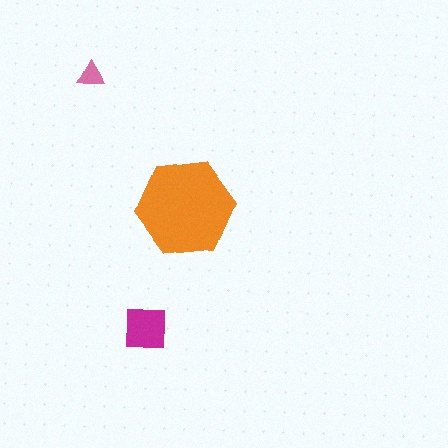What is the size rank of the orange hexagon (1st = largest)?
1st.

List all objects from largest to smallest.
The orange hexagon, the magenta square, the pink triangle.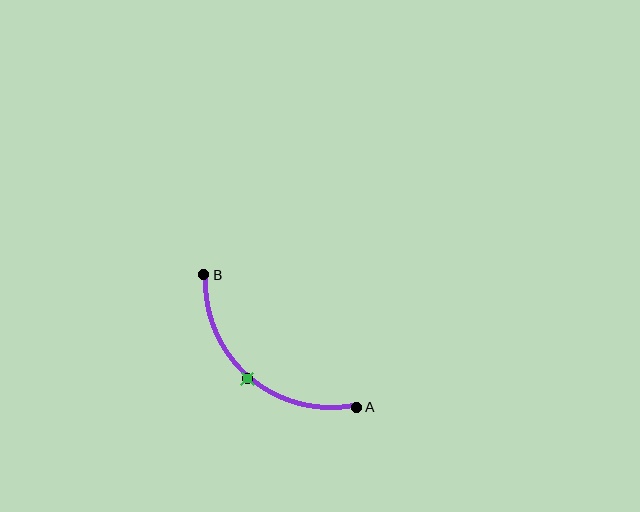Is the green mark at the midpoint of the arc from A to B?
Yes. The green mark lies on the arc at equal arc-length from both A and B — it is the arc midpoint.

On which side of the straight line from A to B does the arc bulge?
The arc bulges below and to the left of the straight line connecting A and B.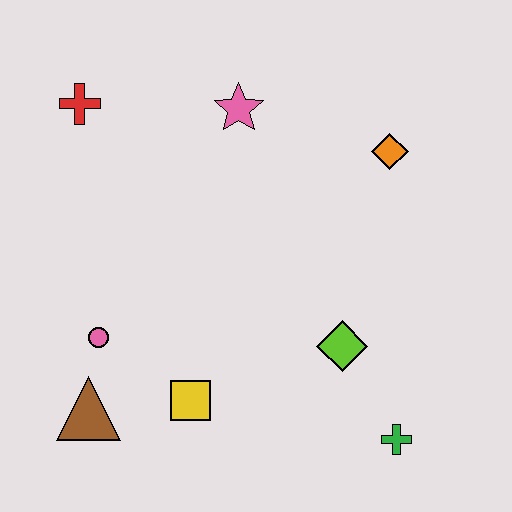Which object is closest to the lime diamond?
The green cross is closest to the lime diamond.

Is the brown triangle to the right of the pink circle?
No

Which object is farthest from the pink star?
The green cross is farthest from the pink star.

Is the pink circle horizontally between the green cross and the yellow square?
No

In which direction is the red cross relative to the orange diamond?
The red cross is to the left of the orange diamond.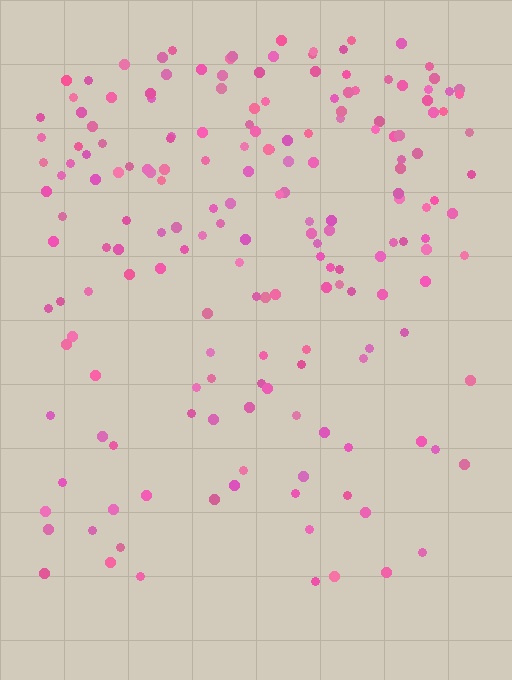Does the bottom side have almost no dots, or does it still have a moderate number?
Still a moderate number, just noticeably fewer than the top.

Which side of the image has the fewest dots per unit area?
The bottom.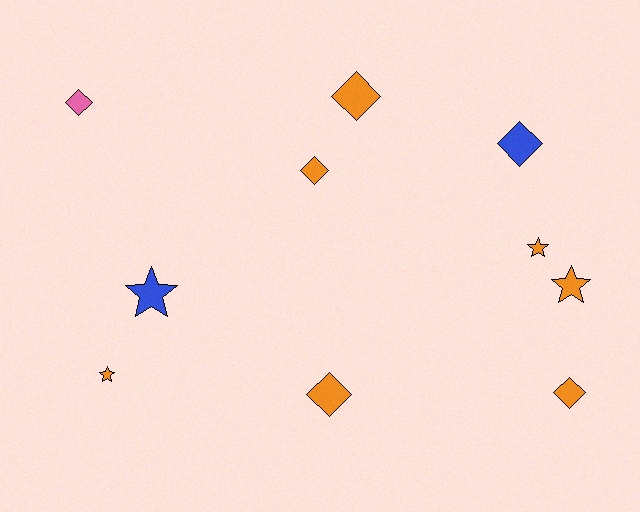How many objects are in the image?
There are 10 objects.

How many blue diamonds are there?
There is 1 blue diamond.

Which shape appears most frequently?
Diamond, with 6 objects.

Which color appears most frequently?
Orange, with 7 objects.